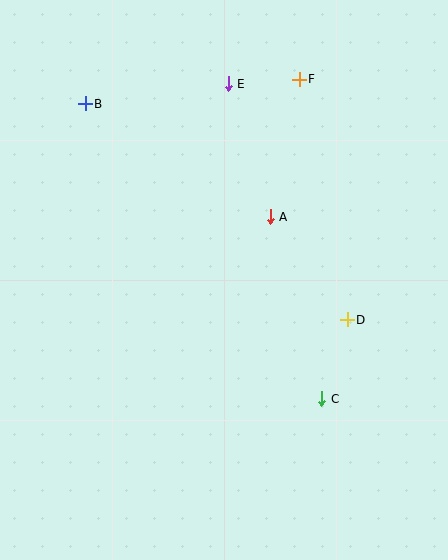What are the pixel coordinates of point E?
Point E is at (228, 84).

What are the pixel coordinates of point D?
Point D is at (347, 320).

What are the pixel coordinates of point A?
Point A is at (270, 217).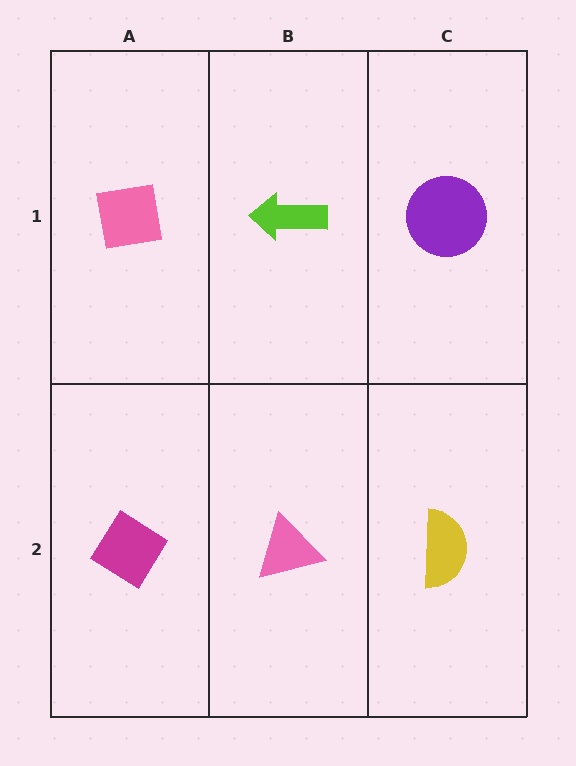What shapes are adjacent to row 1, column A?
A magenta diamond (row 2, column A), a lime arrow (row 1, column B).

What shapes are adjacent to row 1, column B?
A pink triangle (row 2, column B), a pink square (row 1, column A), a purple circle (row 1, column C).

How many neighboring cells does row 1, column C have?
2.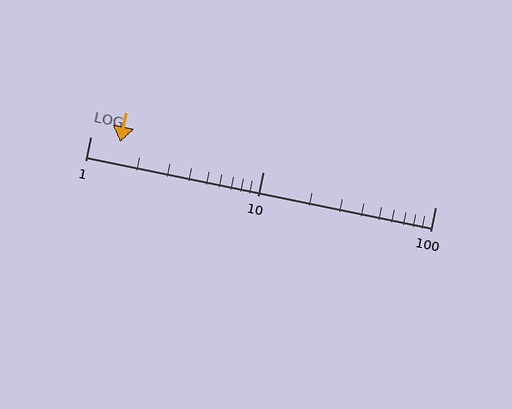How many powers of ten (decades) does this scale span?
The scale spans 2 decades, from 1 to 100.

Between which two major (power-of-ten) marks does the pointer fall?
The pointer is between 1 and 10.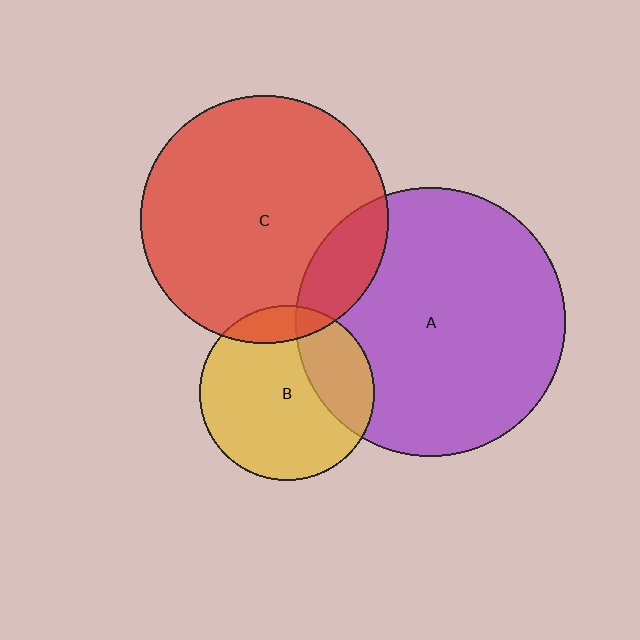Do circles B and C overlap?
Yes.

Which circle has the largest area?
Circle A (purple).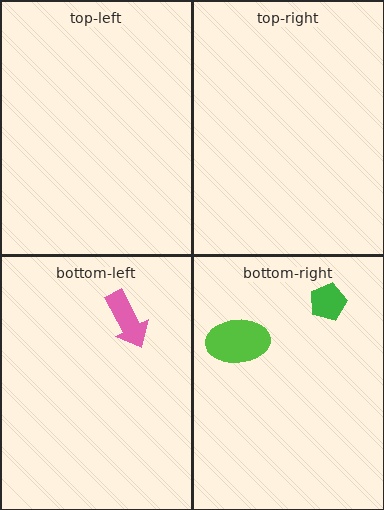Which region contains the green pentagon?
The bottom-right region.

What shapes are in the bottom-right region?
The lime ellipse, the green pentagon.